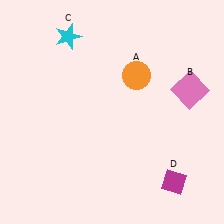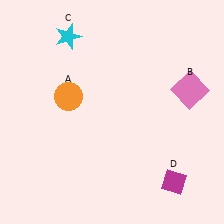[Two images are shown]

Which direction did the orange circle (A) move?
The orange circle (A) moved left.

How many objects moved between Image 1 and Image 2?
1 object moved between the two images.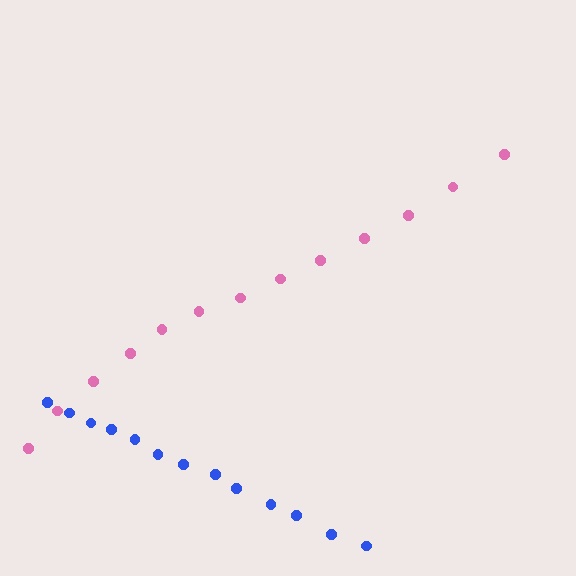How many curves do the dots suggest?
There are 2 distinct paths.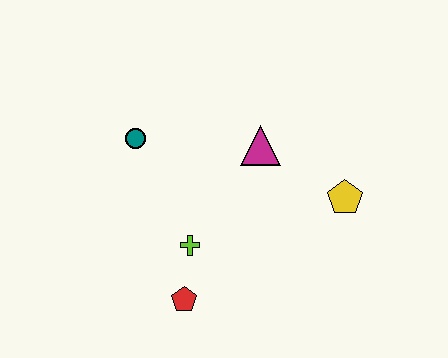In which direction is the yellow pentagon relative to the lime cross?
The yellow pentagon is to the right of the lime cross.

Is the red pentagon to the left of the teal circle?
No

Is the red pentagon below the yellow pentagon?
Yes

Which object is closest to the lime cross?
The red pentagon is closest to the lime cross.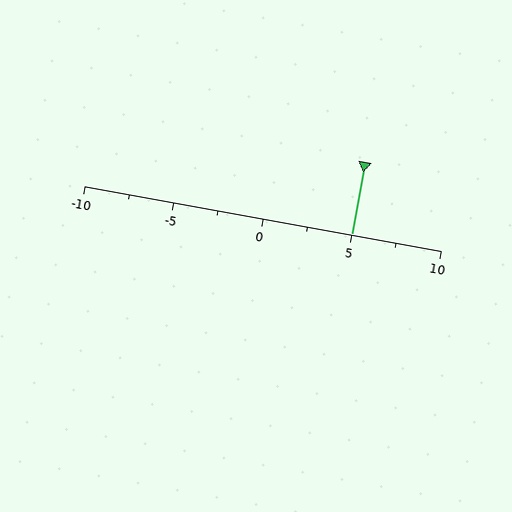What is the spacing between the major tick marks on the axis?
The major ticks are spaced 5 apart.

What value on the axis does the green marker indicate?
The marker indicates approximately 5.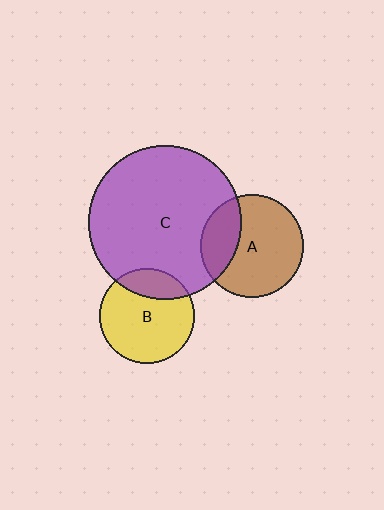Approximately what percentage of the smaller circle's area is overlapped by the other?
Approximately 20%.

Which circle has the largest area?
Circle C (purple).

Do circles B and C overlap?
Yes.